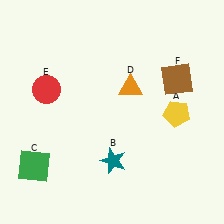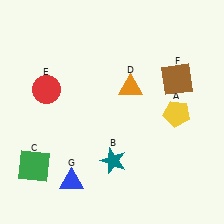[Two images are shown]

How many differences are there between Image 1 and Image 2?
There is 1 difference between the two images.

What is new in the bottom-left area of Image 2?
A blue triangle (G) was added in the bottom-left area of Image 2.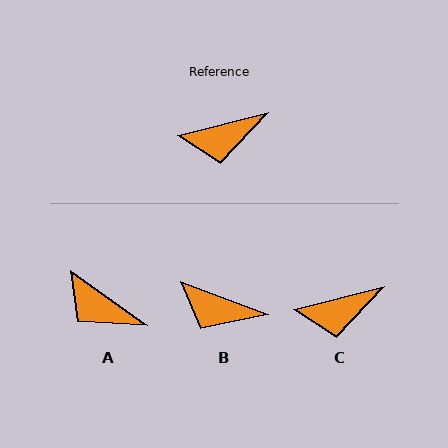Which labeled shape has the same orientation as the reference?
C.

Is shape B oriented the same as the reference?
No, it is off by about 34 degrees.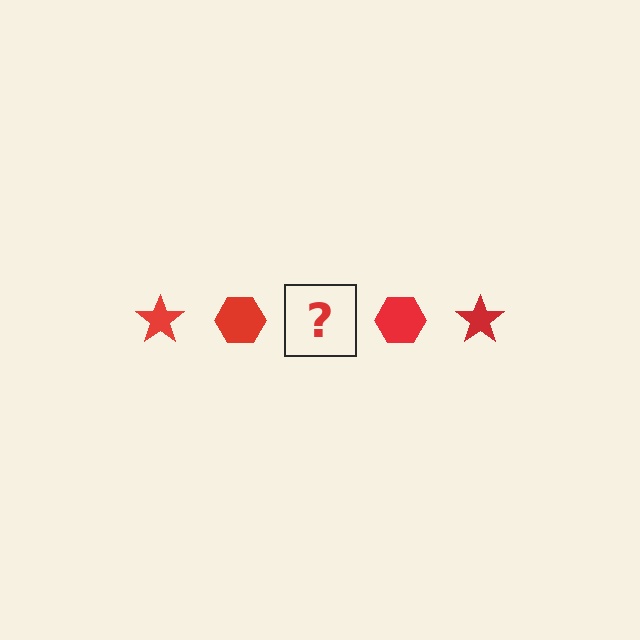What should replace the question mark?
The question mark should be replaced with a red star.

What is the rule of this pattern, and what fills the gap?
The rule is that the pattern cycles through star, hexagon shapes in red. The gap should be filled with a red star.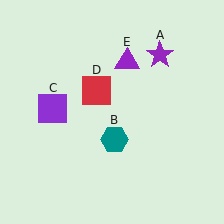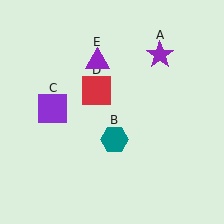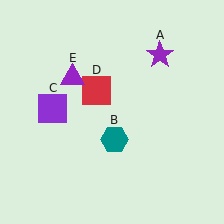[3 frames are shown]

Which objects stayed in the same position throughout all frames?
Purple star (object A) and teal hexagon (object B) and purple square (object C) and red square (object D) remained stationary.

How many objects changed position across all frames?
1 object changed position: purple triangle (object E).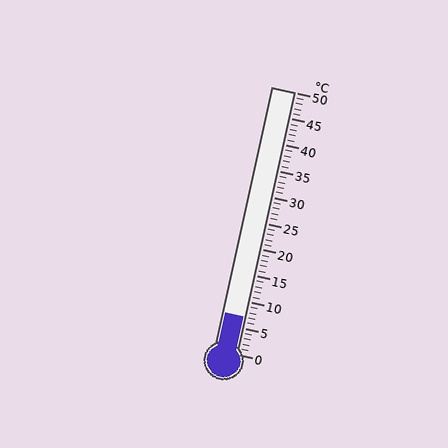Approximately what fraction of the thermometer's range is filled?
The thermometer is filled to approximately 15% of its range.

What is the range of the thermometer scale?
The thermometer scale ranges from 0°C to 50°C.